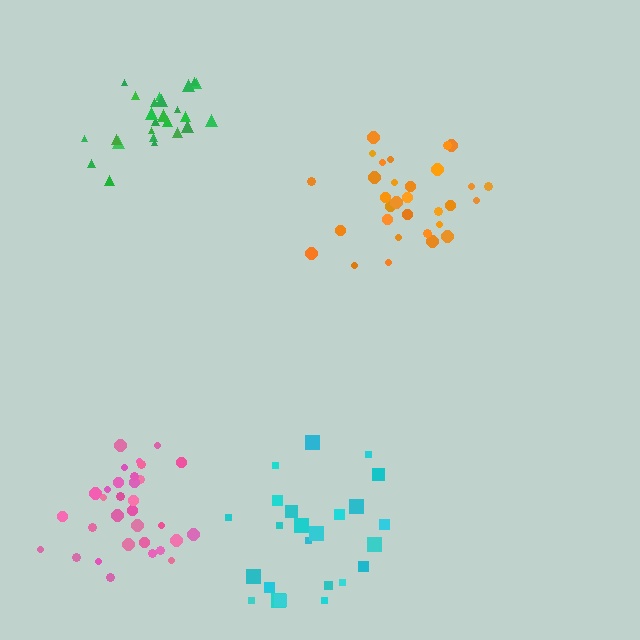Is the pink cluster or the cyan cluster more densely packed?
Pink.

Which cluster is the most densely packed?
Green.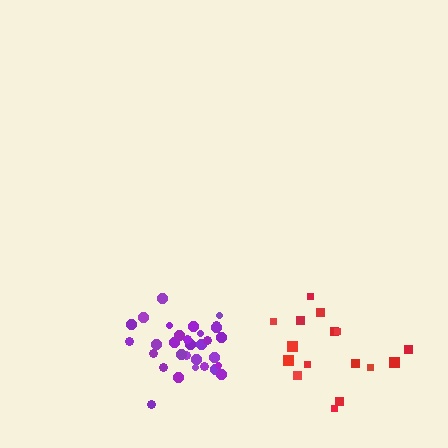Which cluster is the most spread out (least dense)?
Red.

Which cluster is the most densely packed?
Purple.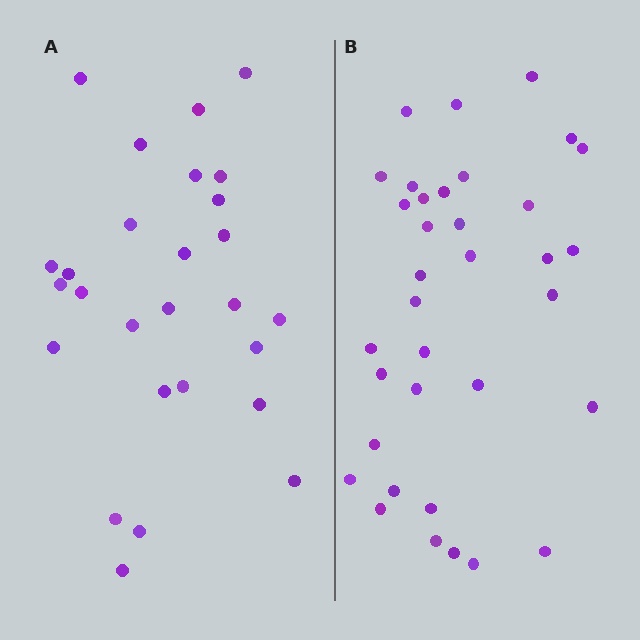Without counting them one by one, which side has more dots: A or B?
Region B (the right region) has more dots.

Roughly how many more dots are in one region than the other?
Region B has roughly 8 or so more dots than region A.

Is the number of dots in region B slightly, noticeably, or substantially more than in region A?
Region B has noticeably more, but not dramatically so. The ratio is roughly 1.3 to 1.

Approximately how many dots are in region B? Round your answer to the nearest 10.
About 40 dots. (The exact count is 35, which rounds to 40.)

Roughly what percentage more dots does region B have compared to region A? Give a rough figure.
About 30% more.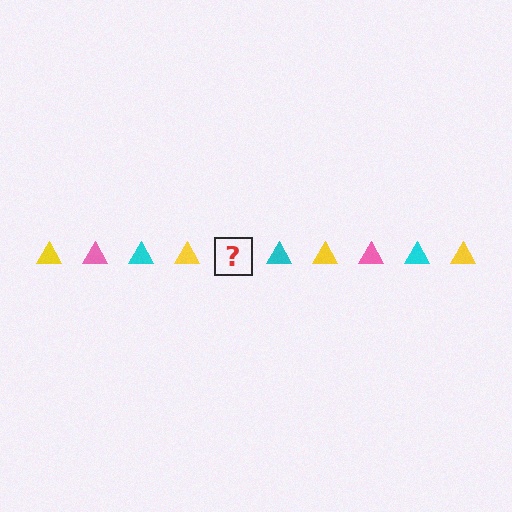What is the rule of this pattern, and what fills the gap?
The rule is that the pattern cycles through yellow, pink, cyan triangles. The gap should be filled with a pink triangle.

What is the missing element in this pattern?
The missing element is a pink triangle.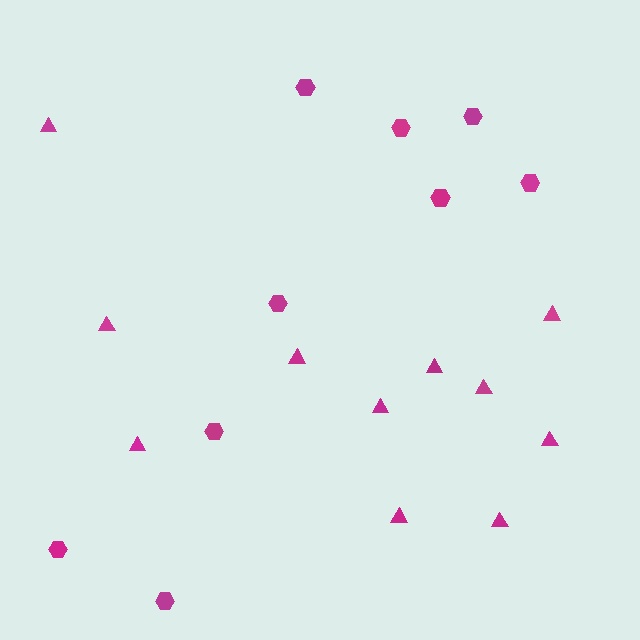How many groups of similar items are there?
There are 2 groups: one group of triangles (11) and one group of hexagons (9).